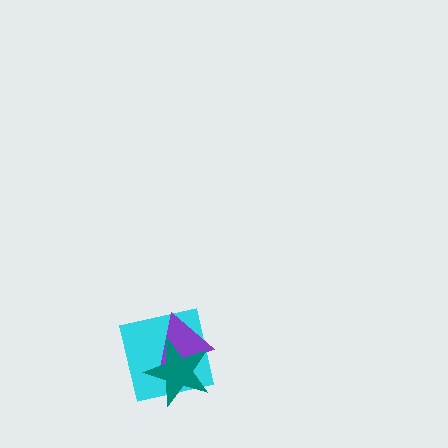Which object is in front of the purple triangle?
The teal star is in front of the purple triangle.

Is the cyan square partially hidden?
Yes, it is partially covered by another shape.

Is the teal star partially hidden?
No, no other shape covers it.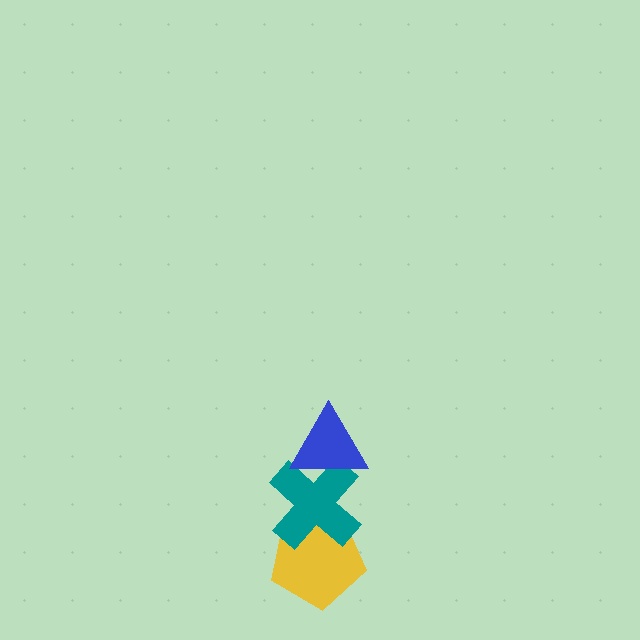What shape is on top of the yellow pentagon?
The teal cross is on top of the yellow pentagon.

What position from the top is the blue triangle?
The blue triangle is 1st from the top.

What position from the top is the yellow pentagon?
The yellow pentagon is 3rd from the top.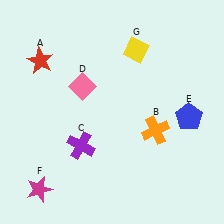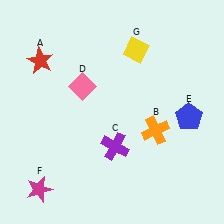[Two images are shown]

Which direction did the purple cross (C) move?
The purple cross (C) moved right.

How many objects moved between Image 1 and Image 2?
1 object moved between the two images.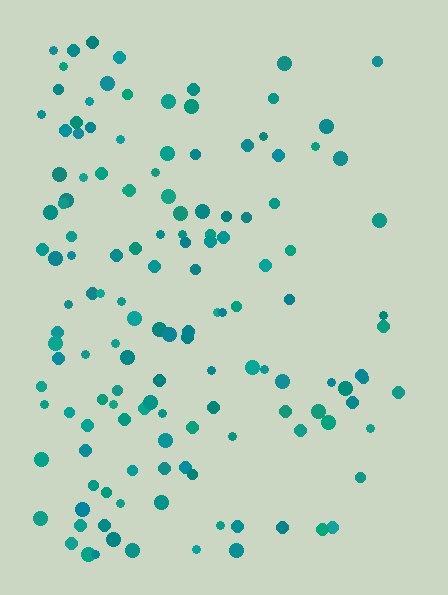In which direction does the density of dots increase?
From right to left, with the left side densest.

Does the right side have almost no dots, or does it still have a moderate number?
Still a moderate number, just noticeably fewer than the left.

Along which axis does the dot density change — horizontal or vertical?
Horizontal.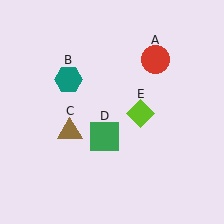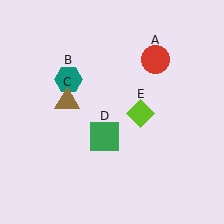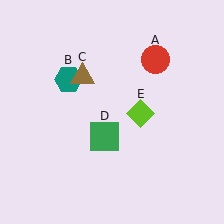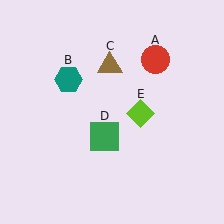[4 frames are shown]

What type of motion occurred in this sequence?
The brown triangle (object C) rotated clockwise around the center of the scene.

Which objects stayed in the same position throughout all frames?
Red circle (object A) and teal hexagon (object B) and green square (object D) and lime diamond (object E) remained stationary.